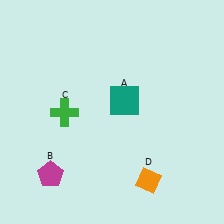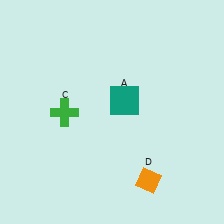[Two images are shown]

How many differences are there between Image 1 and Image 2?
There is 1 difference between the two images.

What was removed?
The magenta pentagon (B) was removed in Image 2.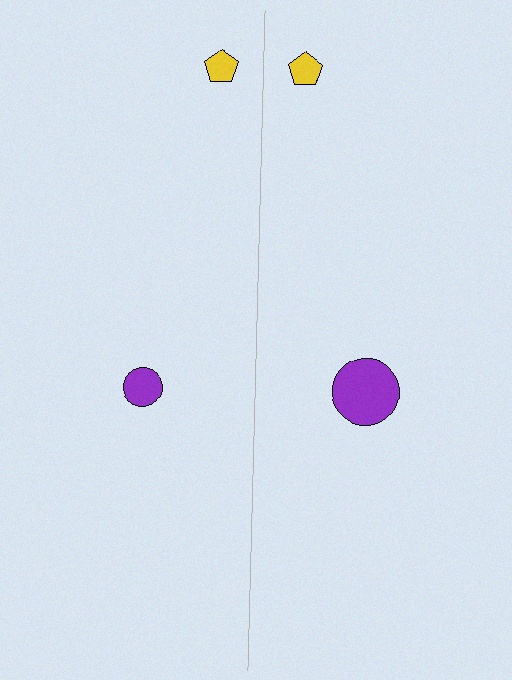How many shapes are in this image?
There are 4 shapes in this image.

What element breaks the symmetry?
The purple circle on the right side has a different size than its mirror counterpart.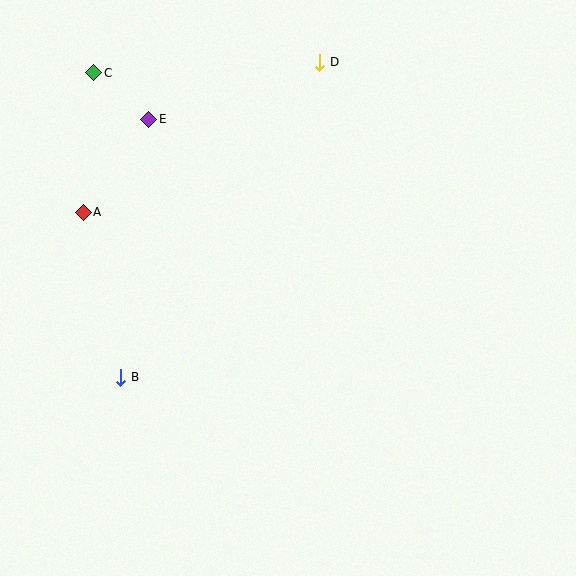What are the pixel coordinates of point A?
Point A is at (83, 212).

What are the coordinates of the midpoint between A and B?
The midpoint between A and B is at (102, 295).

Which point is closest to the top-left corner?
Point C is closest to the top-left corner.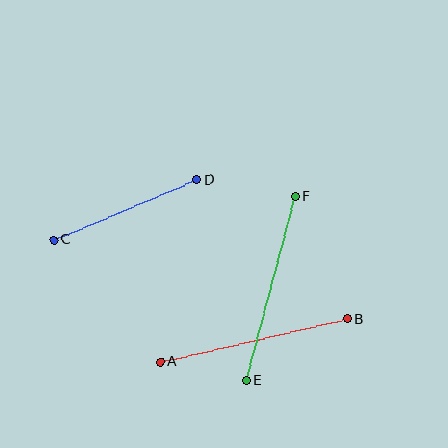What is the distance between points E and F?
The distance is approximately 191 pixels.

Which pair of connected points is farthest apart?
Points A and B are farthest apart.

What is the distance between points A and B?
The distance is approximately 191 pixels.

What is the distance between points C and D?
The distance is approximately 155 pixels.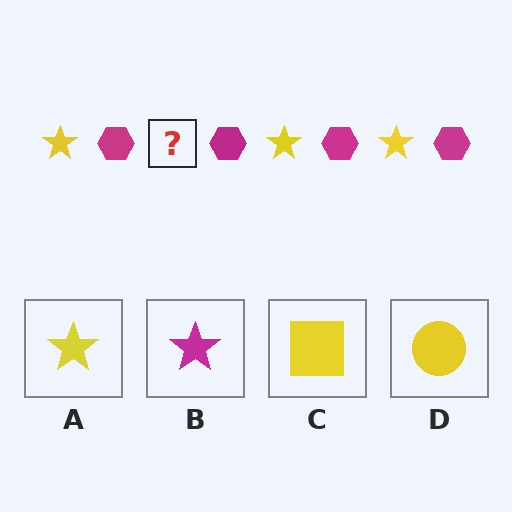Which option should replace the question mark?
Option A.